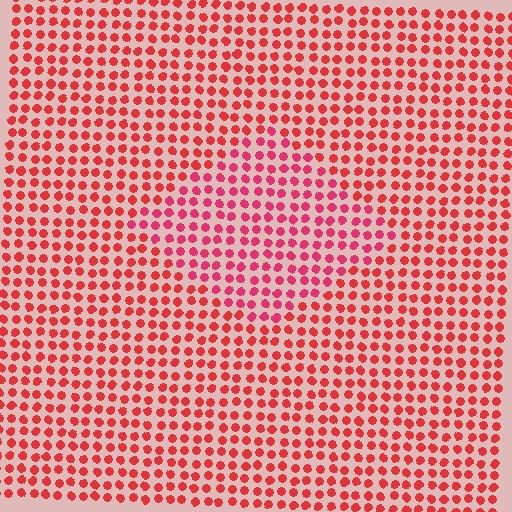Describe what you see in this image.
The image is filled with small red elements in a uniform arrangement. A diamond-shaped region is visible where the elements are tinted to a slightly different hue, forming a subtle color boundary.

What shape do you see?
I see a diamond.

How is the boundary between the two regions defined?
The boundary is defined purely by a slight shift in hue (about 19 degrees). Spacing, size, and orientation are identical on both sides.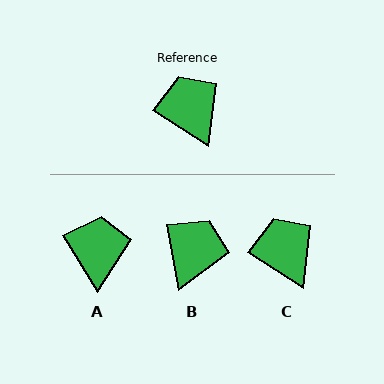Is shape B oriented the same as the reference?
No, it is off by about 47 degrees.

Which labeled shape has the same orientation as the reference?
C.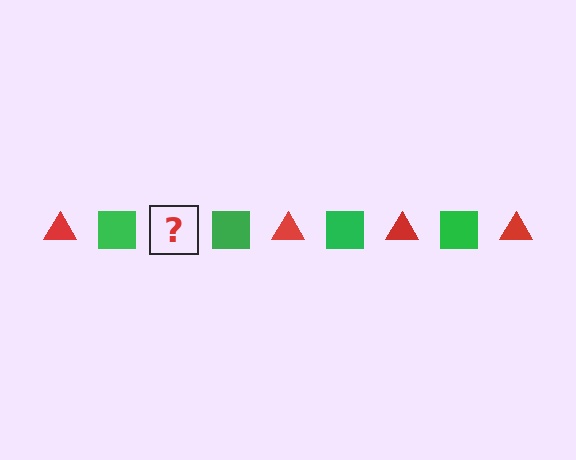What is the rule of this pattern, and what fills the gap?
The rule is that the pattern alternates between red triangle and green square. The gap should be filled with a red triangle.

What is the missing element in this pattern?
The missing element is a red triangle.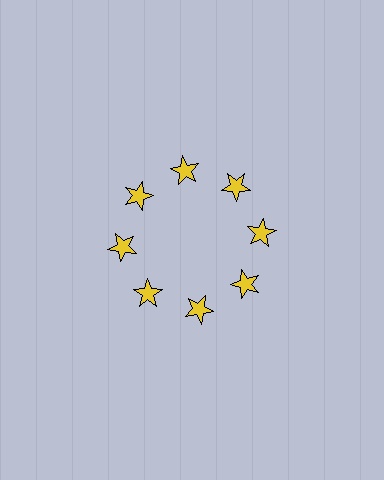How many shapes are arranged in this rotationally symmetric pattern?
There are 8 shapes, arranged in 8 groups of 1.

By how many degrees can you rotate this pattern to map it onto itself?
The pattern maps onto itself every 45 degrees of rotation.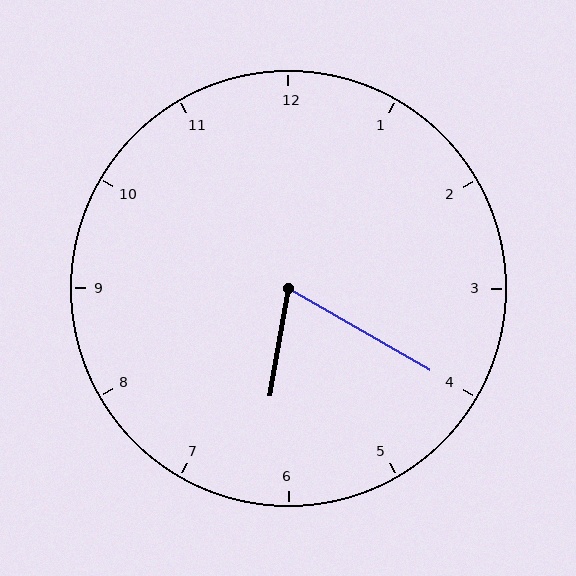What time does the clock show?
6:20.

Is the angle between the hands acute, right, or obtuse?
It is acute.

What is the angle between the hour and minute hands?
Approximately 70 degrees.